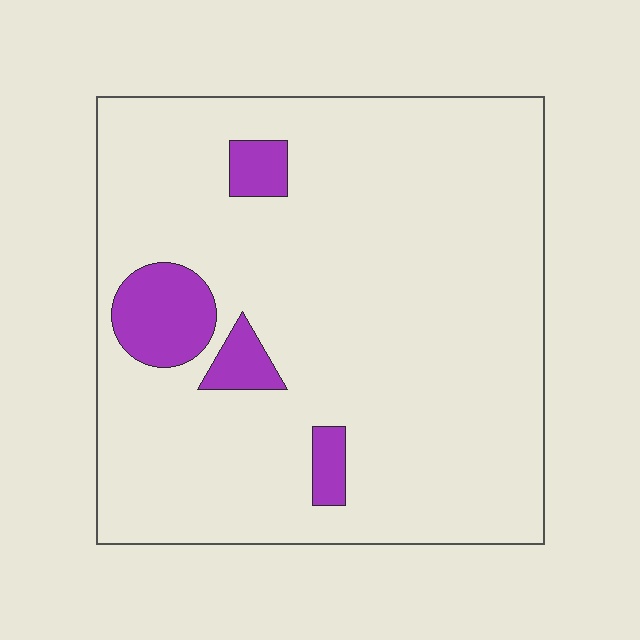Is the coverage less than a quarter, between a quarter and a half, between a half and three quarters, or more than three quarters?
Less than a quarter.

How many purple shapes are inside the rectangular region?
4.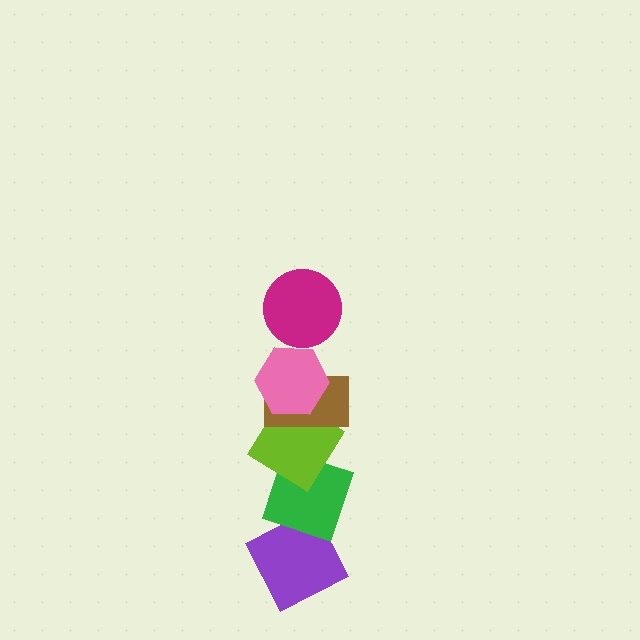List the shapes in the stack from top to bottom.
From top to bottom: the magenta circle, the pink hexagon, the brown rectangle, the lime diamond, the green diamond, the purple diamond.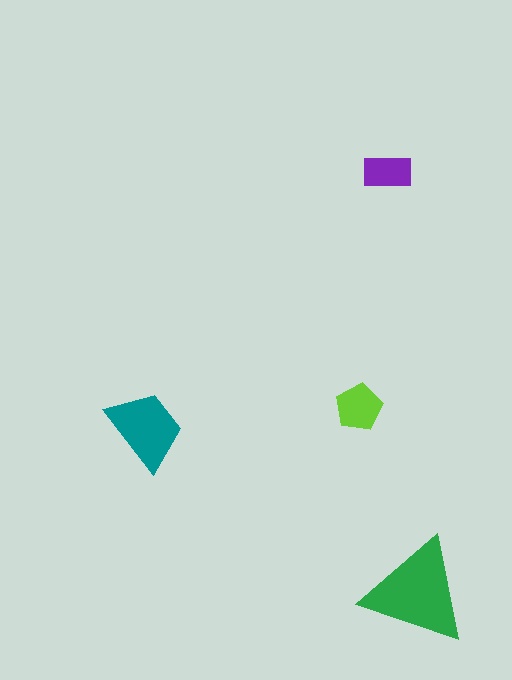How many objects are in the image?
There are 4 objects in the image.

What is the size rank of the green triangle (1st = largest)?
1st.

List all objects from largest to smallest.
The green triangle, the teal trapezoid, the lime pentagon, the purple rectangle.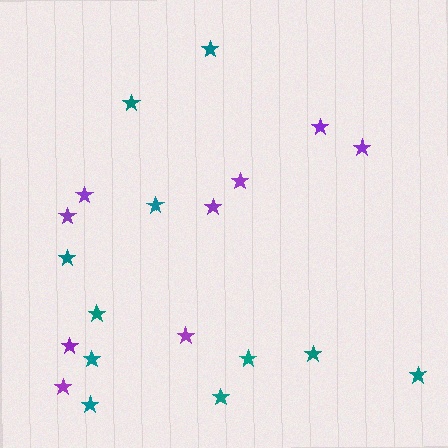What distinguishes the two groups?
There are 2 groups: one group of teal stars (11) and one group of purple stars (9).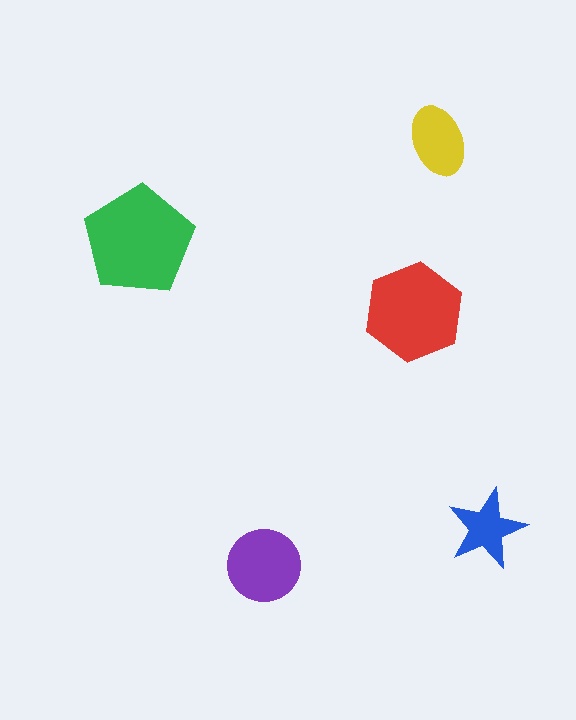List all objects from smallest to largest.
The blue star, the yellow ellipse, the purple circle, the red hexagon, the green pentagon.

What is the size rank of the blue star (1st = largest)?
5th.